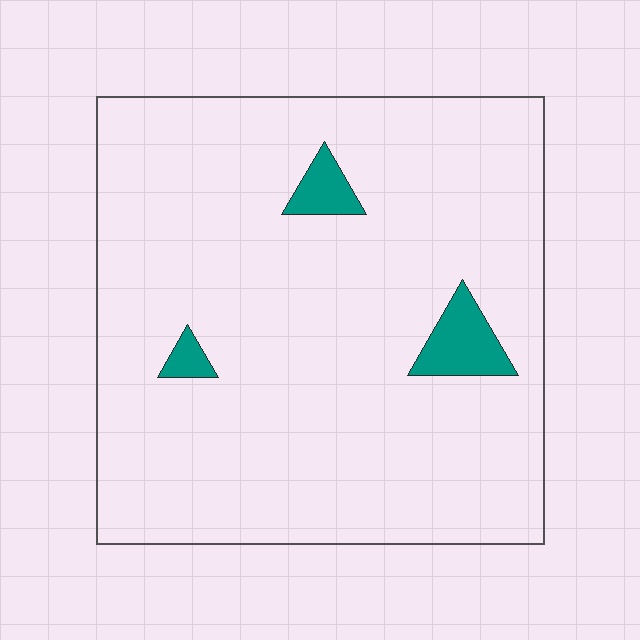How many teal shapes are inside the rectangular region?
3.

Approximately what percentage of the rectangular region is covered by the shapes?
Approximately 5%.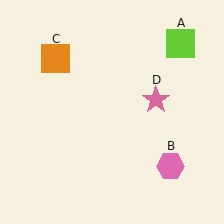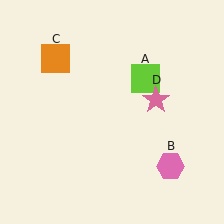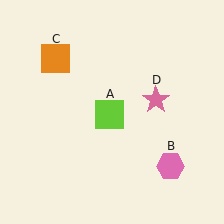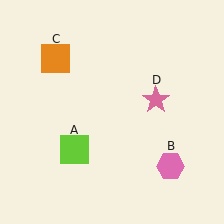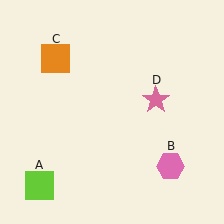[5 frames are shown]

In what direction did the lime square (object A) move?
The lime square (object A) moved down and to the left.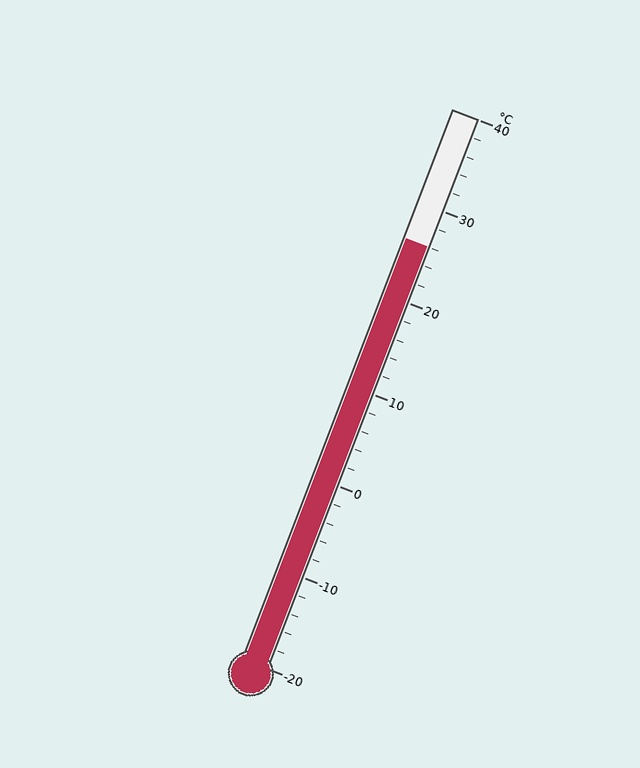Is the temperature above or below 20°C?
The temperature is above 20°C.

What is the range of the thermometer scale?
The thermometer scale ranges from -20°C to 40°C.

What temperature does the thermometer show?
The thermometer shows approximately 26°C.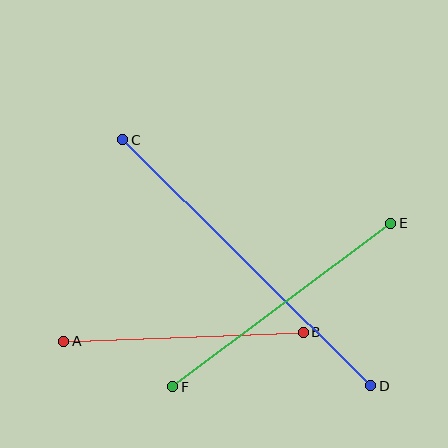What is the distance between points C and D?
The distance is approximately 349 pixels.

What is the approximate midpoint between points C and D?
The midpoint is at approximately (247, 263) pixels.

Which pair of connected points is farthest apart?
Points C and D are farthest apart.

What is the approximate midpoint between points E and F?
The midpoint is at approximately (282, 305) pixels.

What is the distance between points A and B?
The distance is approximately 239 pixels.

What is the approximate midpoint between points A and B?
The midpoint is at approximately (184, 337) pixels.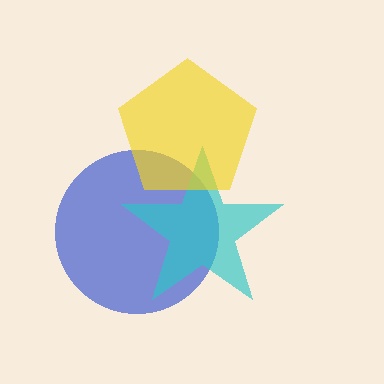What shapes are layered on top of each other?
The layered shapes are: a blue circle, a cyan star, a yellow pentagon.